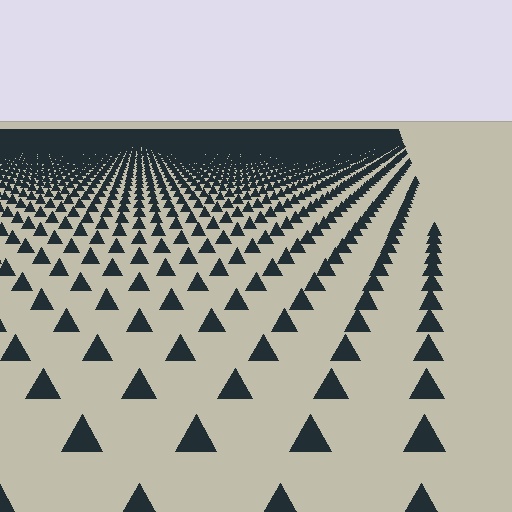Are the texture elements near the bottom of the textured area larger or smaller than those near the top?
Larger. Near the bottom, elements are closer to the viewer and appear at a bigger on-screen size.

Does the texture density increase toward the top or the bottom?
Density increases toward the top.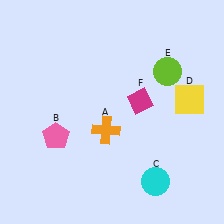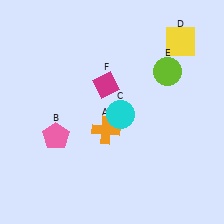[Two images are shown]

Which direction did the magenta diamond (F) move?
The magenta diamond (F) moved left.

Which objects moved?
The objects that moved are: the cyan circle (C), the yellow square (D), the magenta diamond (F).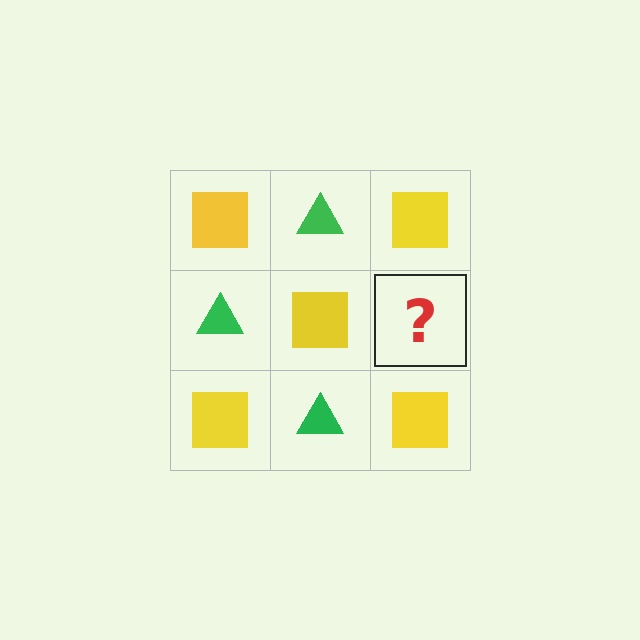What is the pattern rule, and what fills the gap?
The rule is that it alternates yellow square and green triangle in a checkerboard pattern. The gap should be filled with a green triangle.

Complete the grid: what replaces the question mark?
The question mark should be replaced with a green triangle.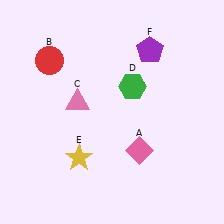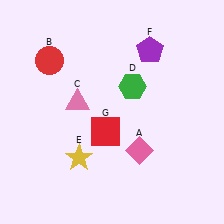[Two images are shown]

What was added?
A red square (G) was added in Image 2.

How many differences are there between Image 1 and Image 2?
There is 1 difference between the two images.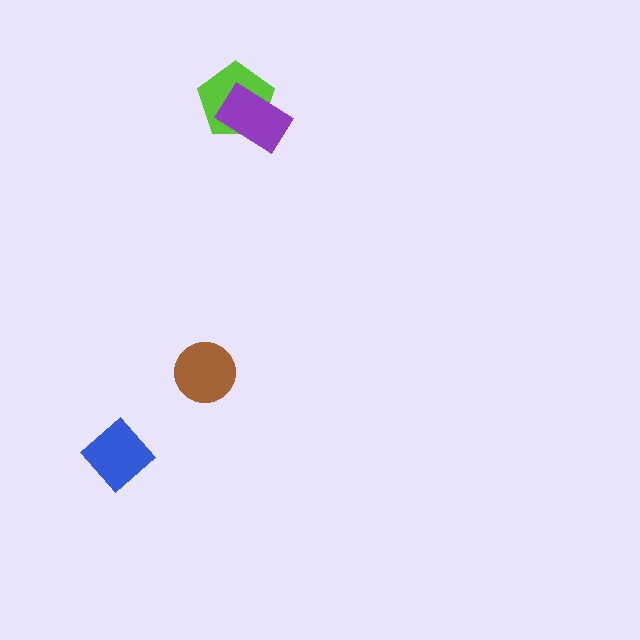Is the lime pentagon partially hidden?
Yes, it is partially covered by another shape.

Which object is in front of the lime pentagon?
The purple rectangle is in front of the lime pentagon.